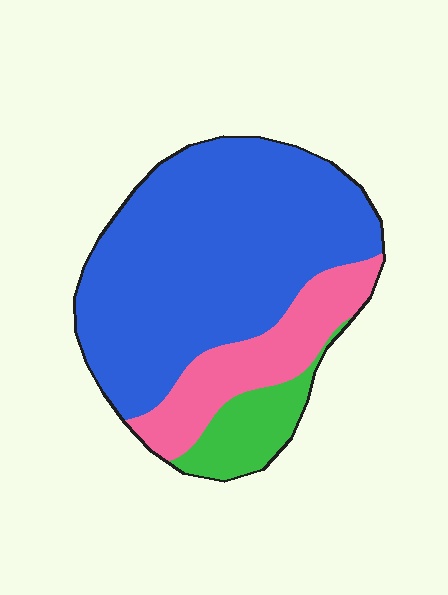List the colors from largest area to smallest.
From largest to smallest: blue, pink, green.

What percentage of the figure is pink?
Pink covers 20% of the figure.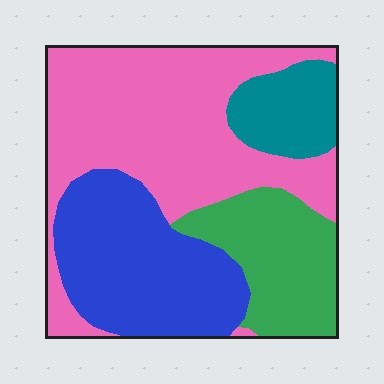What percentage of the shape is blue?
Blue covers roughly 25% of the shape.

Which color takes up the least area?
Teal, at roughly 10%.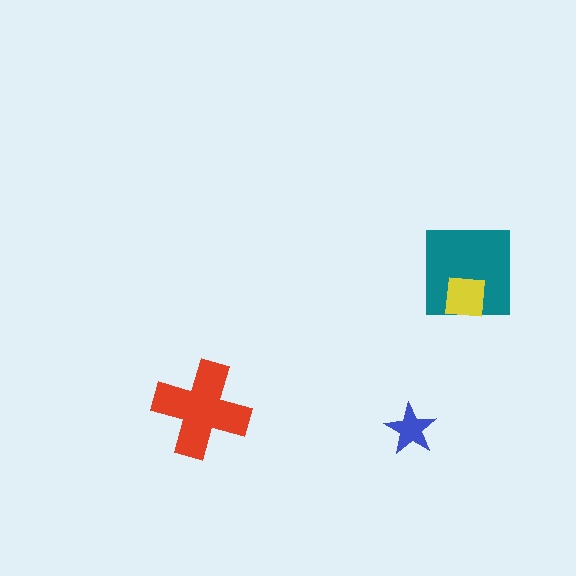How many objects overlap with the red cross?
0 objects overlap with the red cross.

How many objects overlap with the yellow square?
1 object overlaps with the yellow square.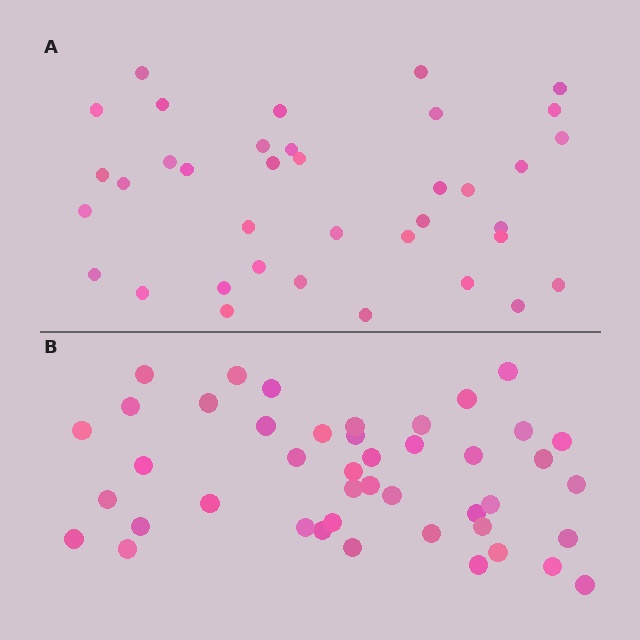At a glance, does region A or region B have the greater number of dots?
Region B (the bottom region) has more dots.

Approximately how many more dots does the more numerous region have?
Region B has roughly 8 or so more dots than region A.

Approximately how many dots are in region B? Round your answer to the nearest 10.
About 40 dots. (The exact count is 44, which rounds to 40.)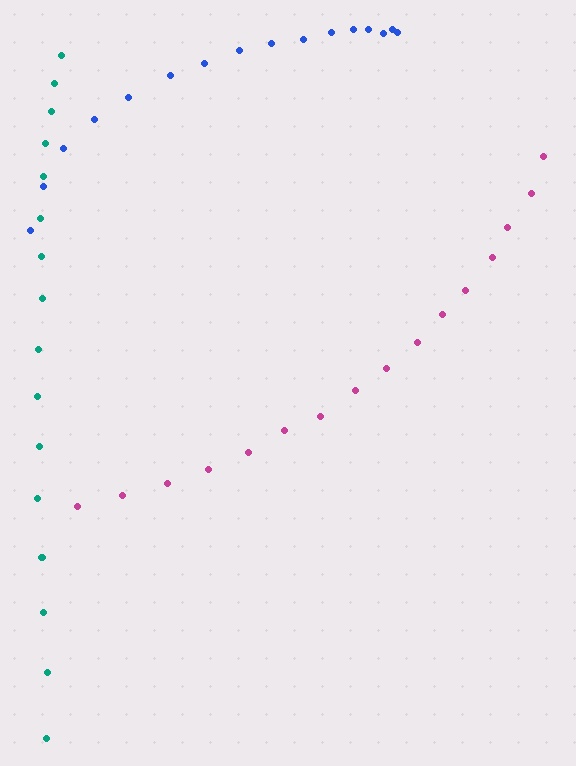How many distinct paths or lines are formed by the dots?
There are 3 distinct paths.